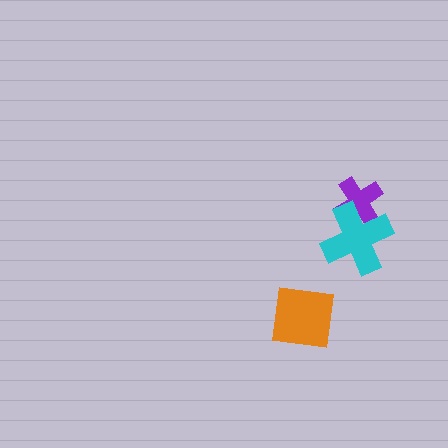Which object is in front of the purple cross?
The cyan cross is in front of the purple cross.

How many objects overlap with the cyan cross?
1 object overlaps with the cyan cross.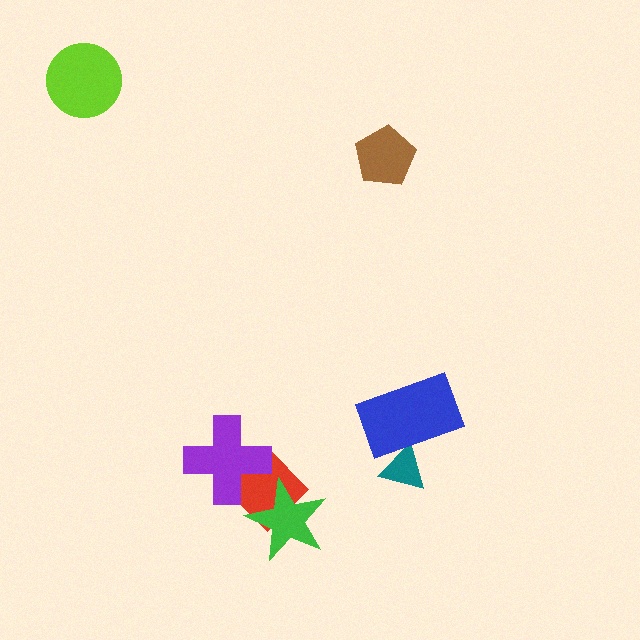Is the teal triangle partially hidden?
Yes, it is partially covered by another shape.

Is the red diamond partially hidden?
Yes, it is partially covered by another shape.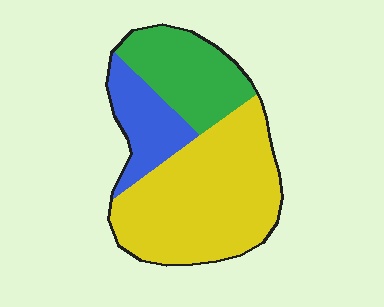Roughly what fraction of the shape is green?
Green takes up about one quarter (1/4) of the shape.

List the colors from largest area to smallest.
From largest to smallest: yellow, green, blue.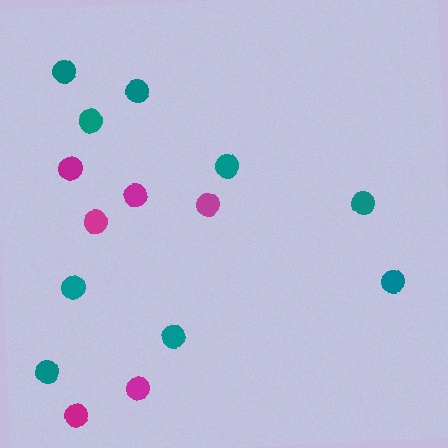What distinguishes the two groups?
There are 2 groups: one group of teal circles (9) and one group of magenta circles (6).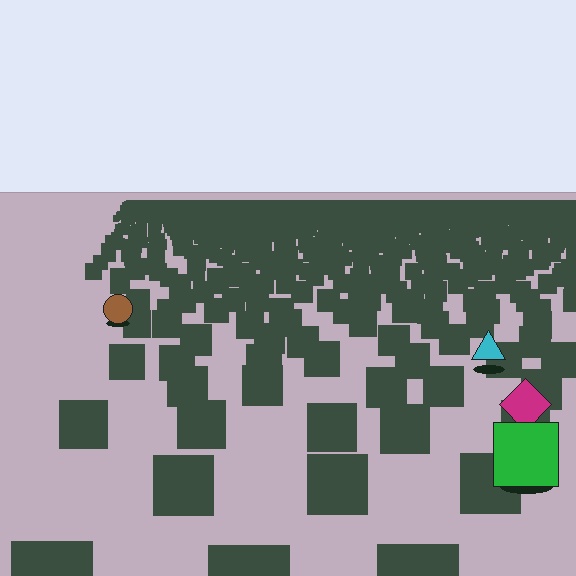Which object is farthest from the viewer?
The brown circle is farthest from the viewer. It appears smaller and the ground texture around it is denser.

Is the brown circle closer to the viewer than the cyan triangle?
No. The cyan triangle is closer — you can tell from the texture gradient: the ground texture is coarser near it.